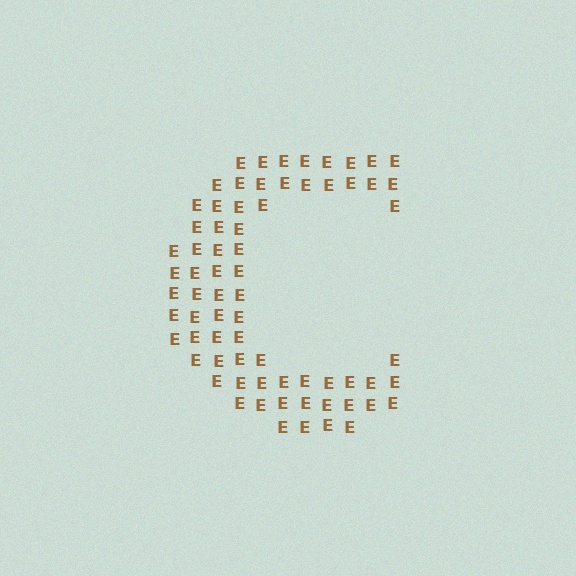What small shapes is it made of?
It is made of small letter E's.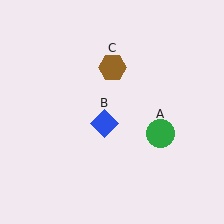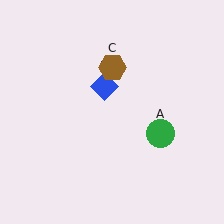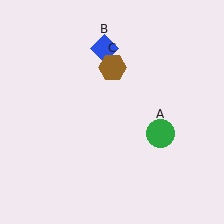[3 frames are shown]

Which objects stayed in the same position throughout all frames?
Green circle (object A) and brown hexagon (object C) remained stationary.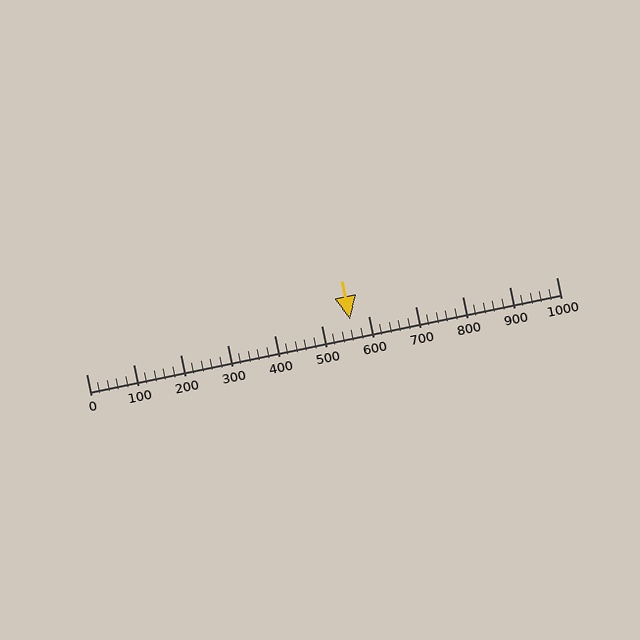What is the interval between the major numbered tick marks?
The major tick marks are spaced 100 units apart.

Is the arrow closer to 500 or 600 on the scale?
The arrow is closer to 600.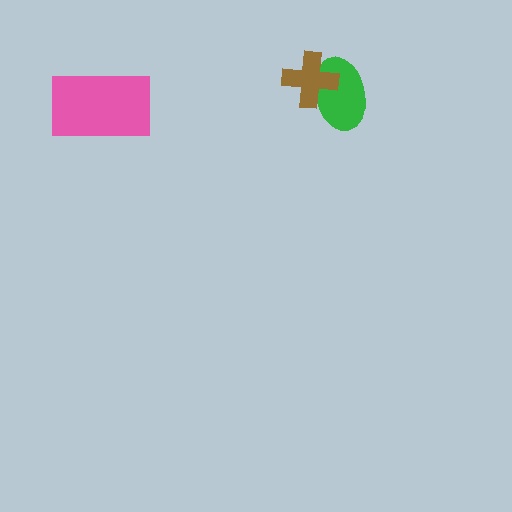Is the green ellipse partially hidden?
Yes, it is partially covered by another shape.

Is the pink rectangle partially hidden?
No, no other shape covers it.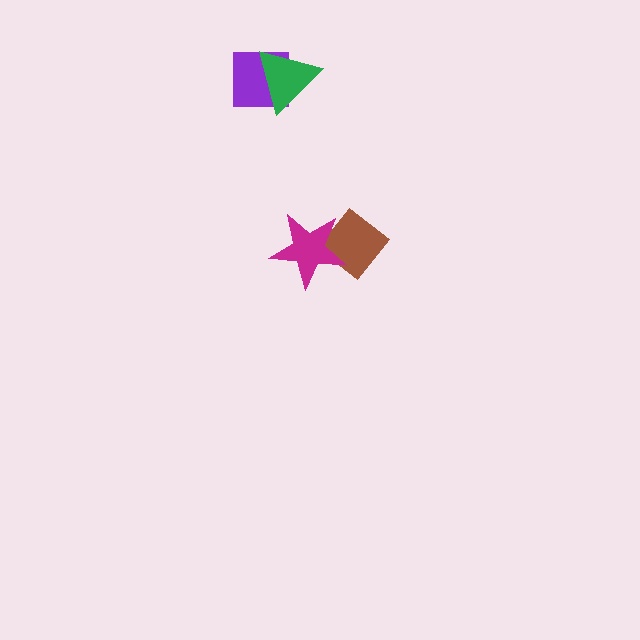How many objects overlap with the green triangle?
1 object overlaps with the green triangle.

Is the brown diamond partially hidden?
Yes, it is partially covered by another shape.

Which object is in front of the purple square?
The green triangle is in front of the purple square.